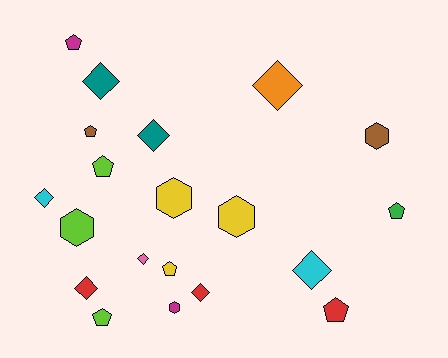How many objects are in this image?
There are 20 objects.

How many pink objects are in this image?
There is 1 pink object.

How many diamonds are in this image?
There are 8 diamonds.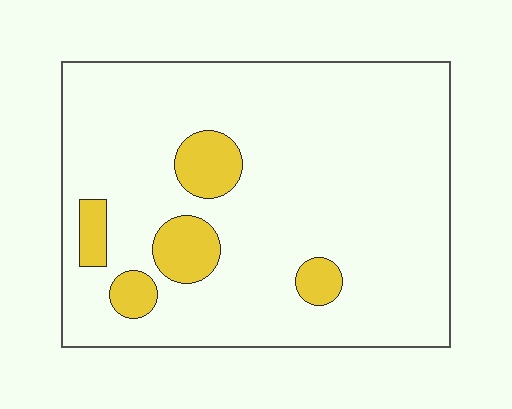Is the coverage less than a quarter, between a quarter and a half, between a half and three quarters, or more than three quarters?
Less than a quarter.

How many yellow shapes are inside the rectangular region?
5.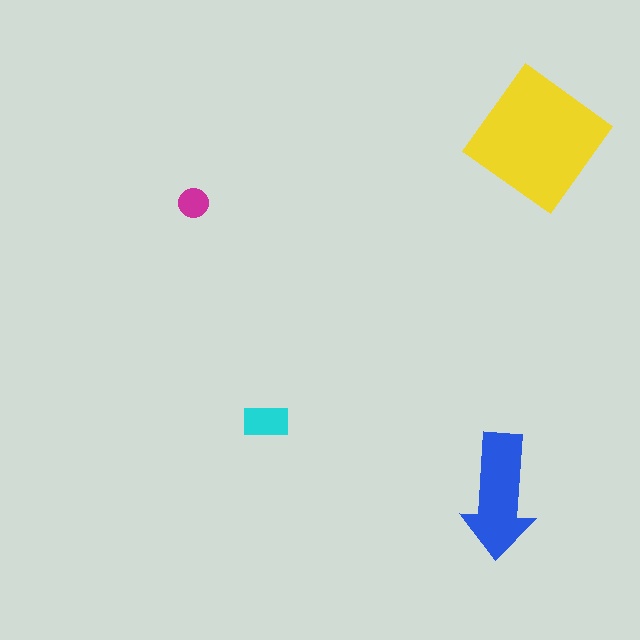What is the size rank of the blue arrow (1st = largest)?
2nd.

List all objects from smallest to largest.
The magenta circle, the cyan rectangle, the blue arrow, the yellow diamond.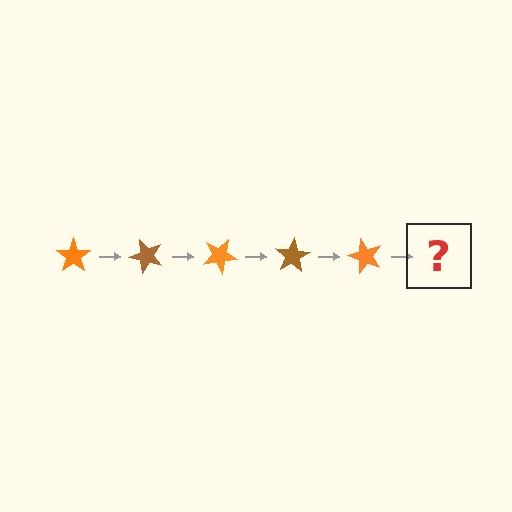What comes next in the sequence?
The next element should be a brown star, rotated 250 degrees from the start.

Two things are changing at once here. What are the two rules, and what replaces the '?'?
The two rules are that it rotates 50 degrees each step and the color cycles through orange and brown. The '?' should be a brown star, rotated 250 degrees from the start.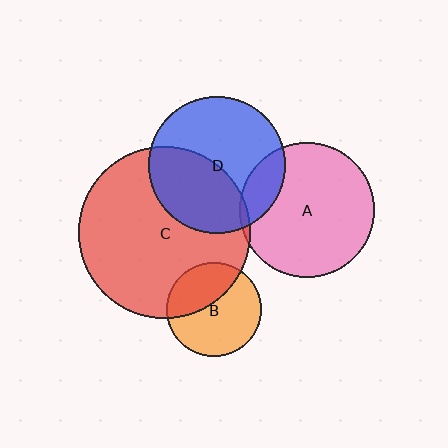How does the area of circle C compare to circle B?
Approximately 3.3 times.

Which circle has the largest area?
Circle C (red).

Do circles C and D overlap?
Yes.